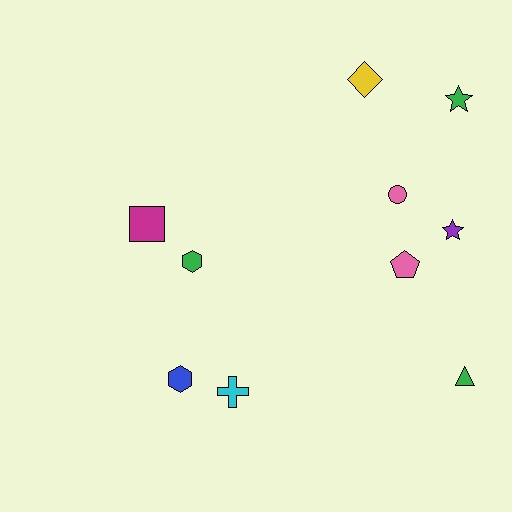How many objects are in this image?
There are 10 objects.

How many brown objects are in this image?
There are no brown objects.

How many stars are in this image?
There are 2 stars.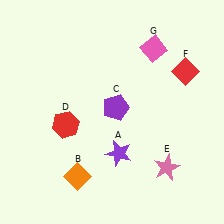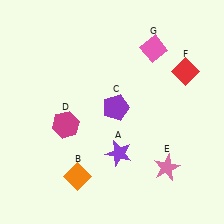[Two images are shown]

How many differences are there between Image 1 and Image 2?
There is 1 difference between the two images.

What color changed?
The hexagon (D) changed from red in Image 1 to magenta in Image 2.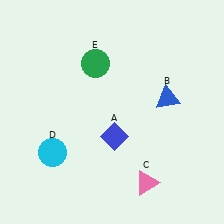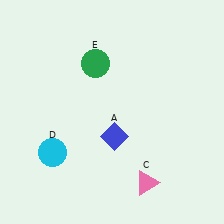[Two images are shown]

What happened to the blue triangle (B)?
The blue triangle (B) was removed in Image 2. It was in the top-right area of Image 1.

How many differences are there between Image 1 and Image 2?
There is 1 difference between the two images.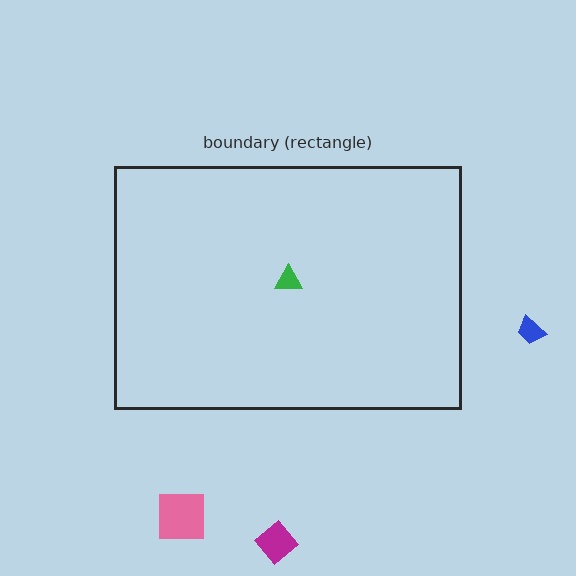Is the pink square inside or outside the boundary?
Outside.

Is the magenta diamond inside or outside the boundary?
Outside.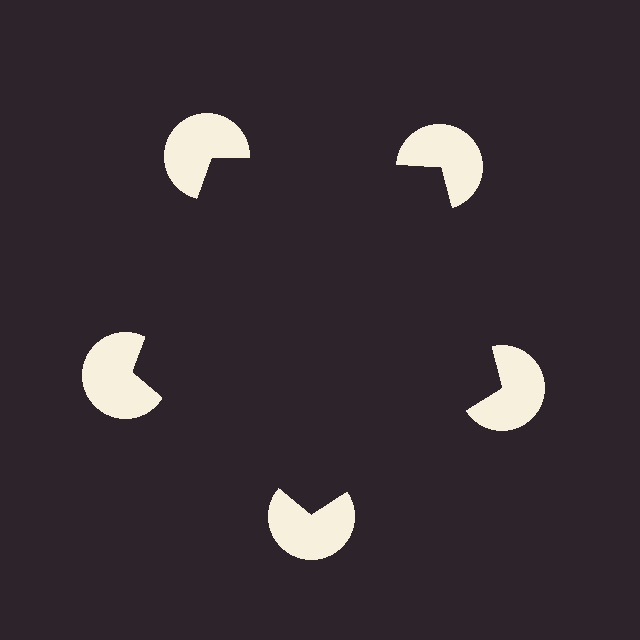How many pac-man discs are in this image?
There are 5 — one at each vertex of the illusory pentagon.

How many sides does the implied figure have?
5 sides.